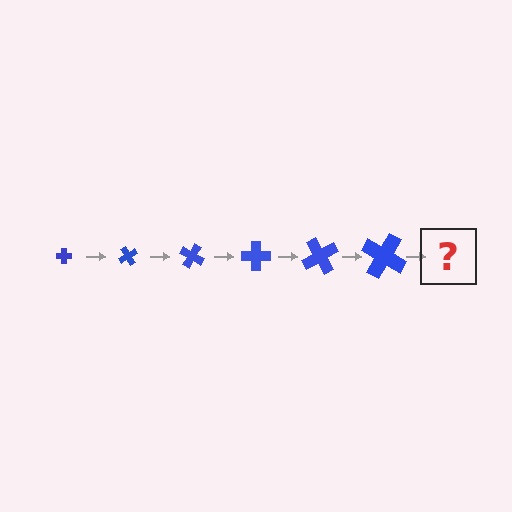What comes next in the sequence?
The next element should be a cross, larger than the previous one and rotated 360 degrees from the start.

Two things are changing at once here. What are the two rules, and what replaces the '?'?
The two rules are that the cross grows larger each step and it rotates 60 degrees each step. The '?' should be a cross, larger than the previous one and rotated 360 degrees from the start.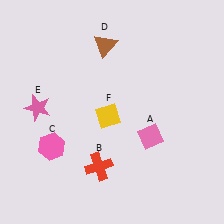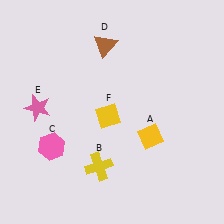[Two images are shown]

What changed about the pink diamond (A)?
In Image 1, A is pink. In Image 2, it changed to yellow.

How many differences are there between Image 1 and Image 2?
There are 2 differences between the two images.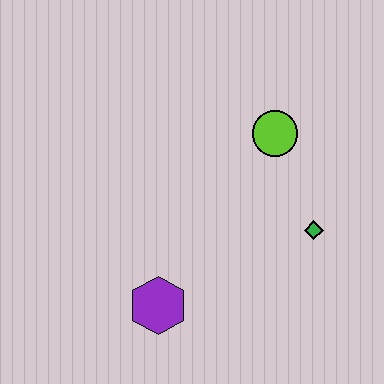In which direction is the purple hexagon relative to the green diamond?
The purple hexagon is to the left of the green diamond.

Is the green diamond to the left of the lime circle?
No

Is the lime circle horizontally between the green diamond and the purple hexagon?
Yes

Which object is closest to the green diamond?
The lime circle is closest to the green diamond.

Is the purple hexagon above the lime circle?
No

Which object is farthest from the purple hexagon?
The lime circle is farthest from the purple hexagon.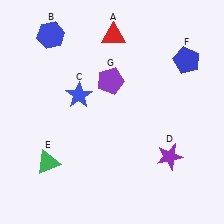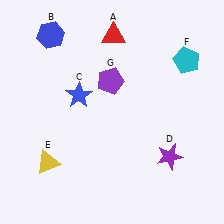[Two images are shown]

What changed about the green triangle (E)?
In Image 1, E is green. In Image 2, it changed to yellow.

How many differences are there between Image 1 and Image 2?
There are 2 differences between the two images.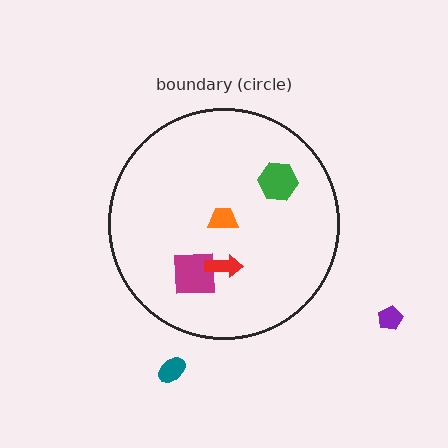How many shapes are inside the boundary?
4 inside, 2 outside.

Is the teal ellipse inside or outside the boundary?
Outside.